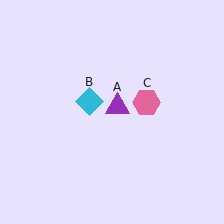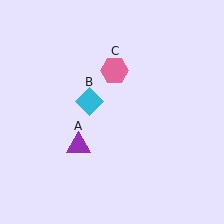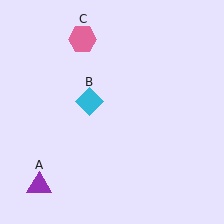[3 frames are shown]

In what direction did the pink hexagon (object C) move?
The pink hexagon (object C) moved up and to the left.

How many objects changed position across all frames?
2 objects changed position: purple triangle (object A), pink hexagon (object C).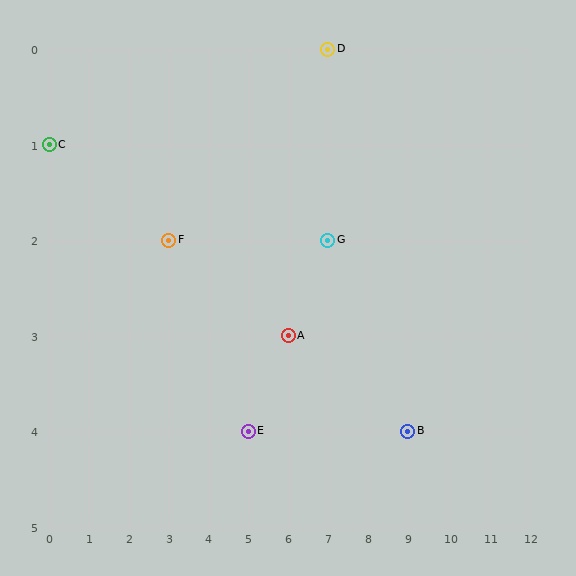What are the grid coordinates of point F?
Point F is at grid coordinates (3, 2).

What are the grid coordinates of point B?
Point B is at grid coordinates (9, 4).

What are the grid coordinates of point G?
Point G is at grid coordinates (7, 2).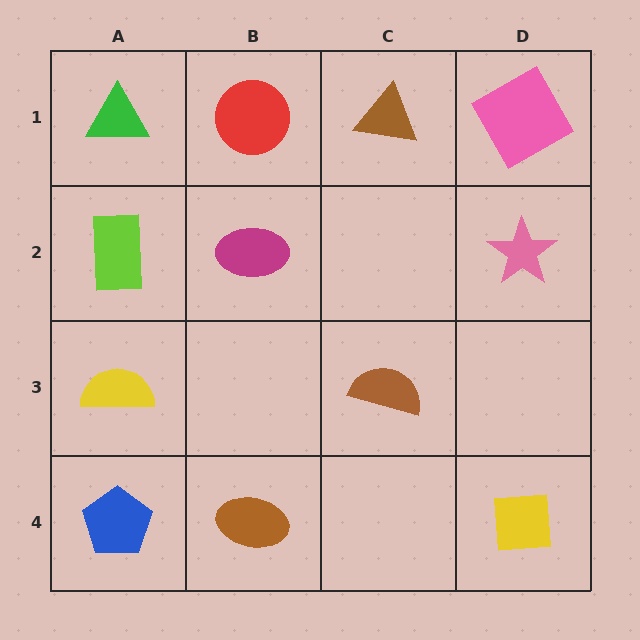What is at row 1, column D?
A pink square.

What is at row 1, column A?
A green triangle.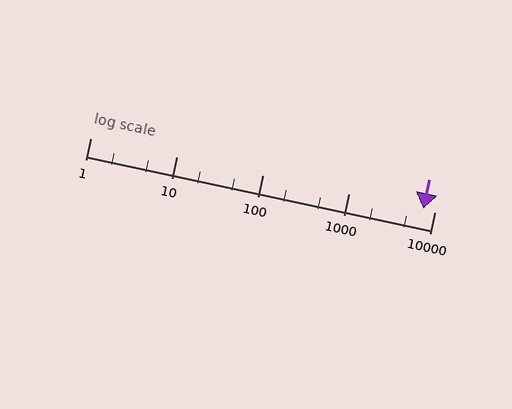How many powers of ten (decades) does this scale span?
The scale spans 4 decades, from 1 to 10000.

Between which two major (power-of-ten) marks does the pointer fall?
The pointer is between 1000 and 10000.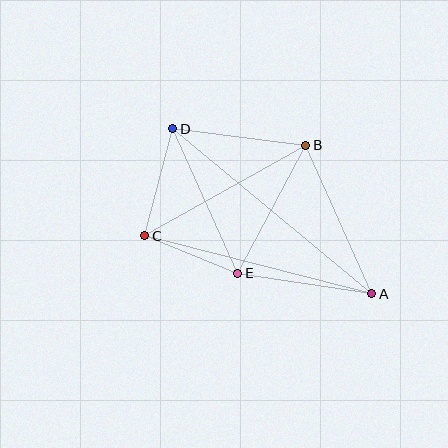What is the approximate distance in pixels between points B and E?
The distance between B and E is approximately 145 pixels.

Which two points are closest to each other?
Points C and E are closest to each other.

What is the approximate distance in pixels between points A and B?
The distance between A and B is approximately 163 pixels.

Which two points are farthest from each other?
Points A and D are farthest from each other.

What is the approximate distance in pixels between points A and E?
The distance between A and E is approximately 136 pixels.